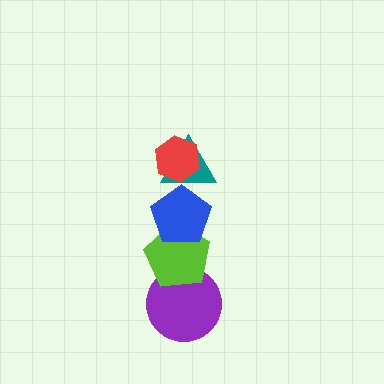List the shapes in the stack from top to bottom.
From top to bottom: the red hexagon, the teal triangle, the blue pentagon, the lime pentagon, the purple circle.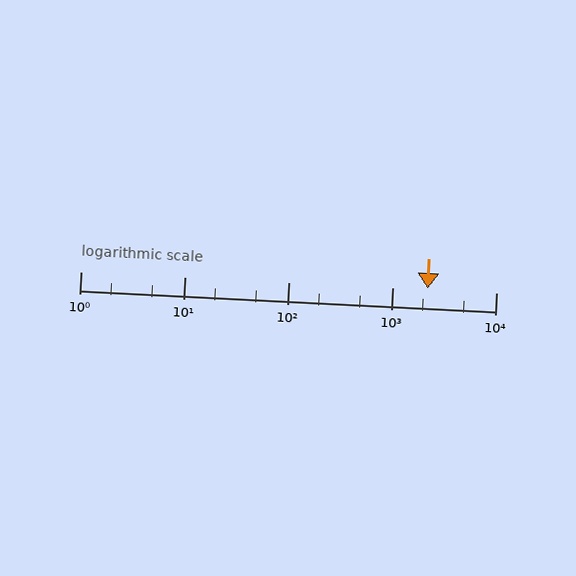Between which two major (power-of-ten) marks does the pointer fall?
The pointer is between 1000 and 10000.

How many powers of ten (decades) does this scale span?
The scale spans 4 decades, from 1 to 10000.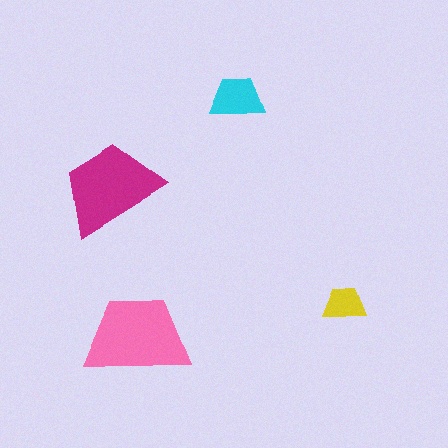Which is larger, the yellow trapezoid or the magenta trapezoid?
The magenta one.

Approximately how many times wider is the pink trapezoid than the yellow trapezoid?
About 2.5 times wider.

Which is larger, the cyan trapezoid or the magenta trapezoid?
The magenta one.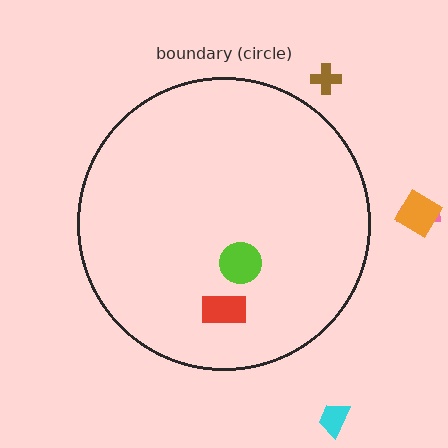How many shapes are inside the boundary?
2 inside, 4 outside.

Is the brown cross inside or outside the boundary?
Outside.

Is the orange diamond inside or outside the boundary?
Outside.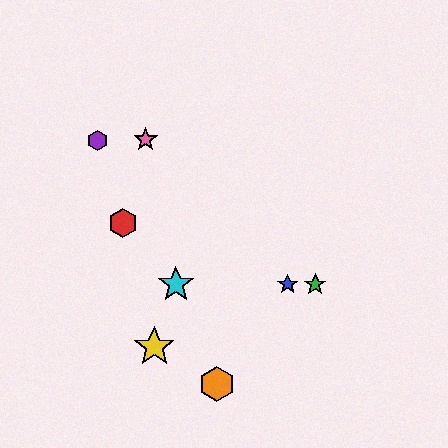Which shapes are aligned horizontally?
The blue star, the green star, the cyan star are aligned horizontally.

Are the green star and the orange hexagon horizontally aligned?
No, the green star is at y≈284 and the orange hexagon is at y≈384.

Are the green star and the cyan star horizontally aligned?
Yes, both are at y≈284.